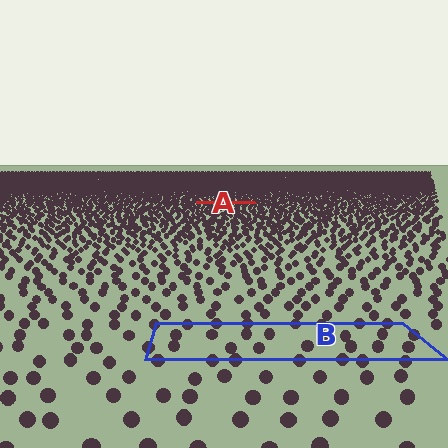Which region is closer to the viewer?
Region B is closer. The texture elements there are larger and more spread out.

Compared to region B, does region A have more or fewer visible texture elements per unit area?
Region A has more texture elements per unit area — they are packed more densely because it is farther away.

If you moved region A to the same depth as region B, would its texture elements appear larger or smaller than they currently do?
They would appear larger. At a closer depth, the same texture elements are projected at a bigger on-screen size.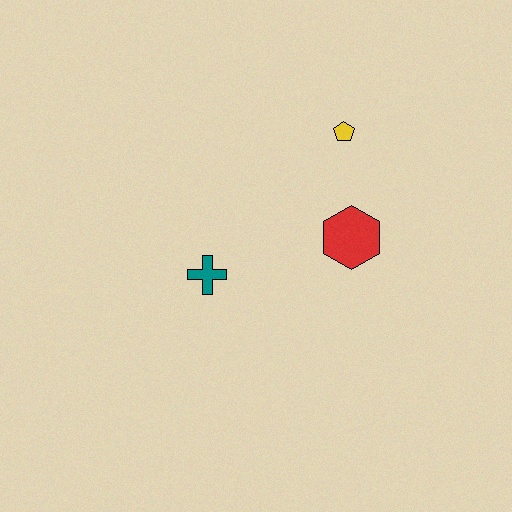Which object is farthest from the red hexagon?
The teal cross is farthest from the red hexagon.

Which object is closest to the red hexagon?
The yellow pentagon is closest to the red hexagon.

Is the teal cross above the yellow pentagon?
No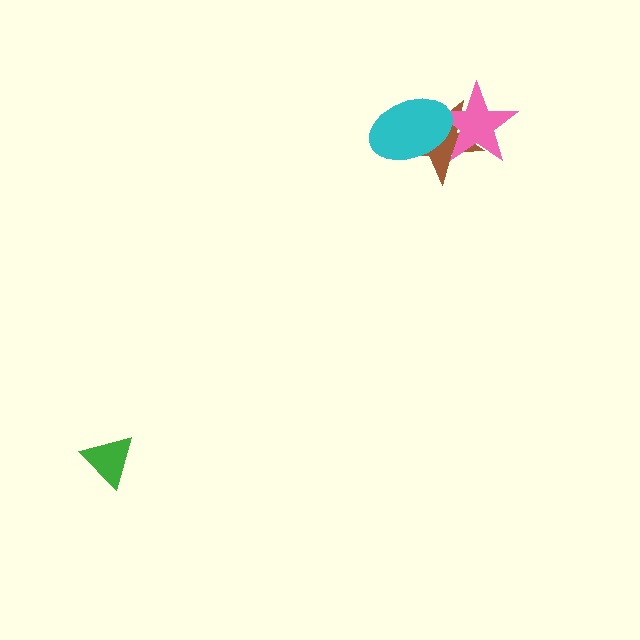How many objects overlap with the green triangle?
0 objects overlap with the green triangle.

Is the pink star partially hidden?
Yes, it is partially covered by another shape.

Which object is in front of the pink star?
The cyan ellipse is in front of the pink star.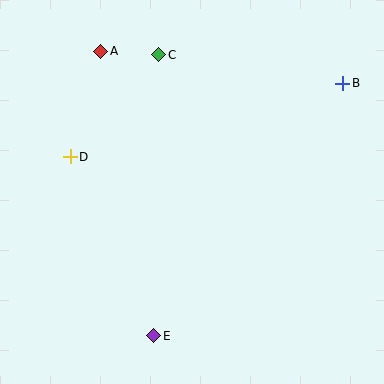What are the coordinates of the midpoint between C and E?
The midpoint between C and E is at (156, 195).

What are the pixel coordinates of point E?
Point E is at (154, 336).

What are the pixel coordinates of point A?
Point A is at (101, 51).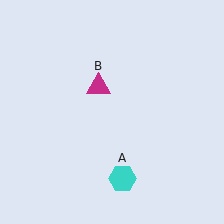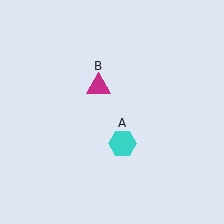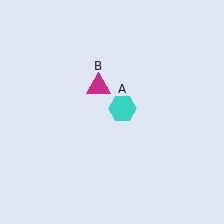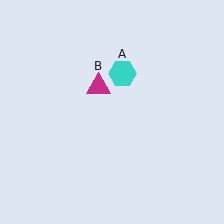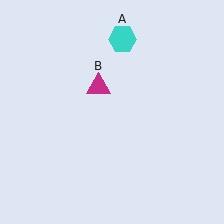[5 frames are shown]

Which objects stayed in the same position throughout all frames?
Magenta triangle (object B) remained stationary.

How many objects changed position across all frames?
1 object changed position: cyan hexagon (object A).